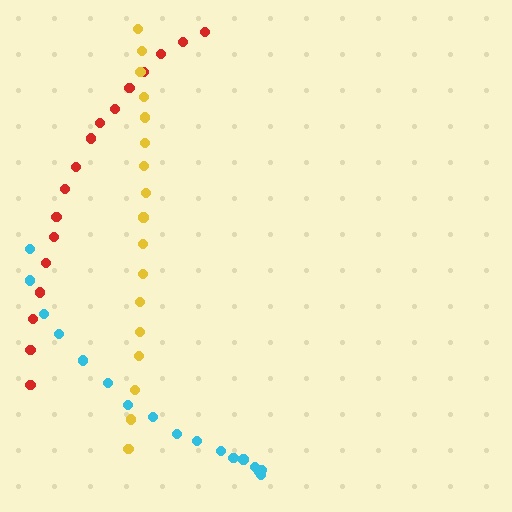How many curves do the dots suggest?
There are 3 distinct paths.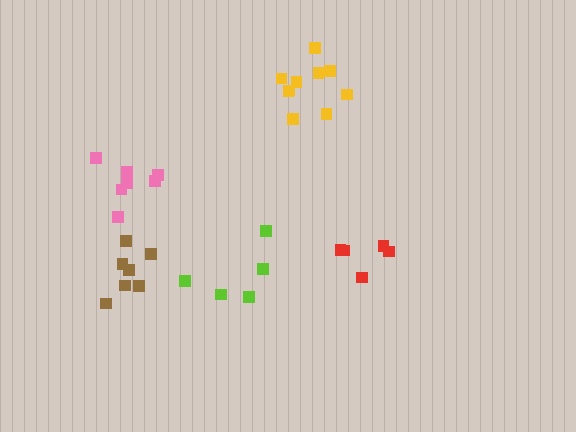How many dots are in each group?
Group 1: 5 dots, Group 2: 10 dots, Group 3: 7 dots, Group 4: 5 dots, Group 5: 7 dots (34 total).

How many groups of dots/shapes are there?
There are 5 groups.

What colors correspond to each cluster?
The clusters are colored: red, yellow, pink, lime, brown.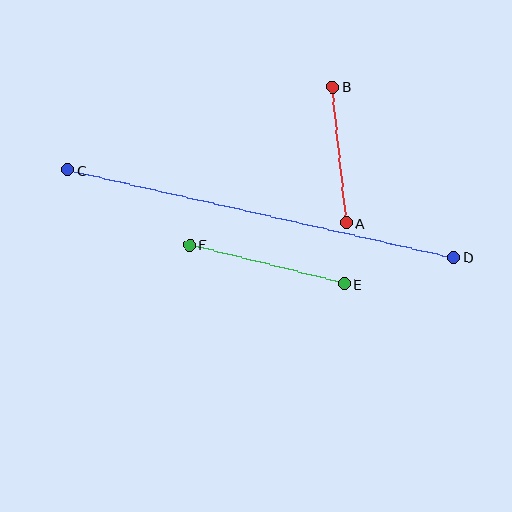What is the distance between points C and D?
The distance is approximately 396 pixels.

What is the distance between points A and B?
The distance is approximately 137 pixels.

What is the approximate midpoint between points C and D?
The midpoint is at approximately (261, 214) pixels.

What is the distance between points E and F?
The distance is approximately 160 pixels.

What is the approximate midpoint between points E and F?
The midpoint is at approximately (267, 264) pixels.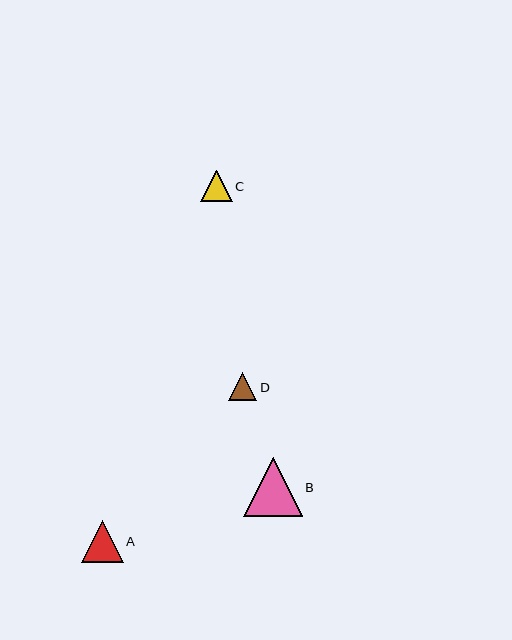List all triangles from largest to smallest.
From largest to smallest: B, A, C, D.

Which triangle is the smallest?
Triangle D is the smallest with a size of approximately 29 pixels.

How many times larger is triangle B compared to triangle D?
Triangle B is approximately 2.0 times the size of triangle D.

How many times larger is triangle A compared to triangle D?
Triangle A is approximately 1.5 times the size of triangle D.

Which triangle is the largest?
Triangle B is the largest with a size of approximately 58 pixels.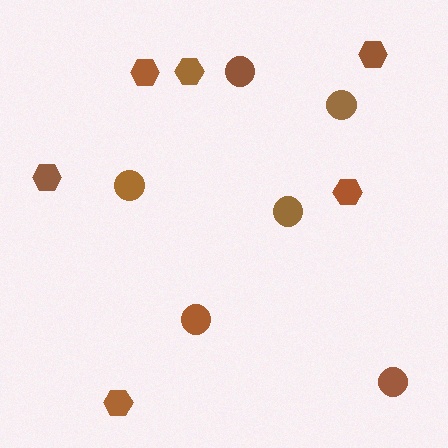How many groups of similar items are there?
There are 2 groups: one group of circles (6) and one group of hexagons (6).